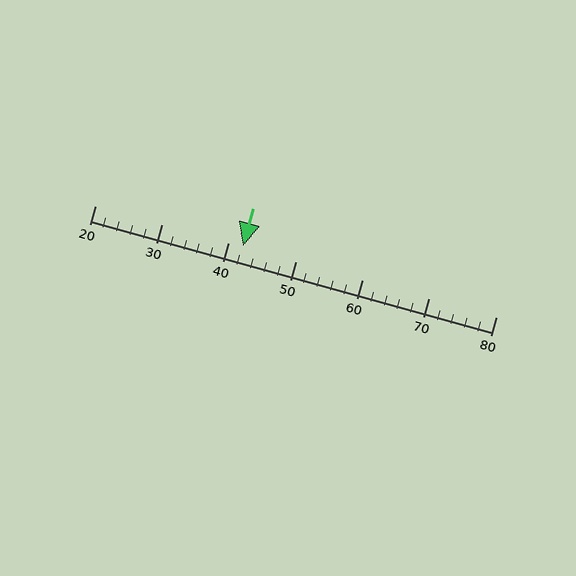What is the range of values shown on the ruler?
The ruler shows values from 20 to 80.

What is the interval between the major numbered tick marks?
The major tick marks are spaced 10 units apart.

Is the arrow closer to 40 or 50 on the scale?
The arrow is closer to 40.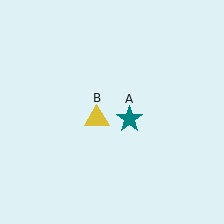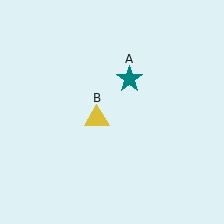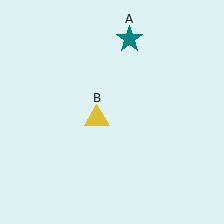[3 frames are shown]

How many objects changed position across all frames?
1 object changed position: teal star (object A).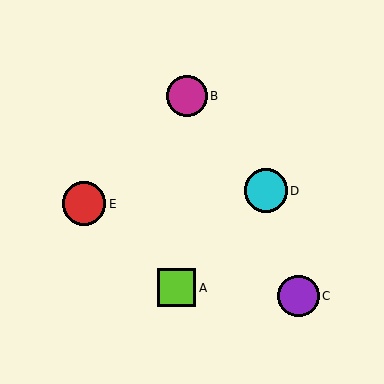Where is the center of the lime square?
The center of the lime square is at (176, 288).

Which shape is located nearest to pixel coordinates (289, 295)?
The purple circle (labeled C) at (298, 296) is nearest to that location.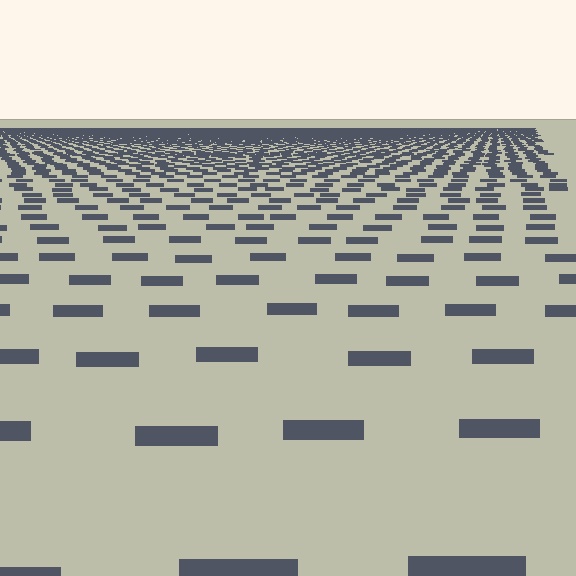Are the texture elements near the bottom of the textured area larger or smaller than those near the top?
Larger. Near the bottom, elements are closer to the viewer and appear at a bigger on-screen size.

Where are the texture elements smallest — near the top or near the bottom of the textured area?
Near the top.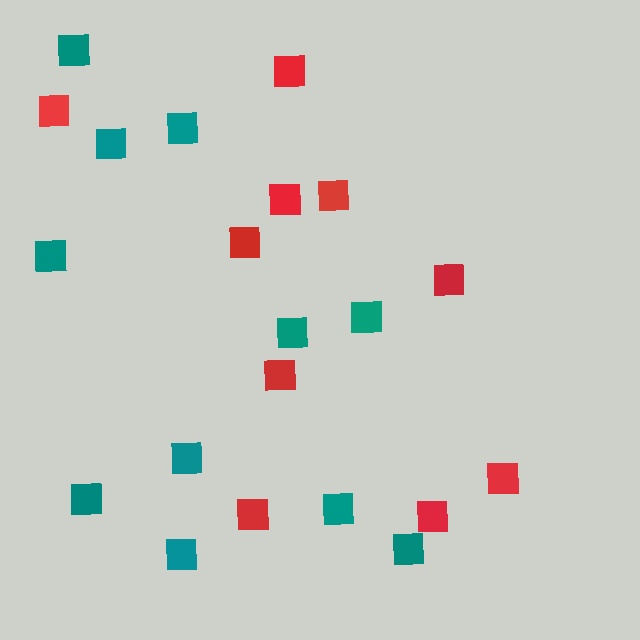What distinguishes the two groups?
There are 2 groups: one group of red squares (10) and one group of teal squares (11).